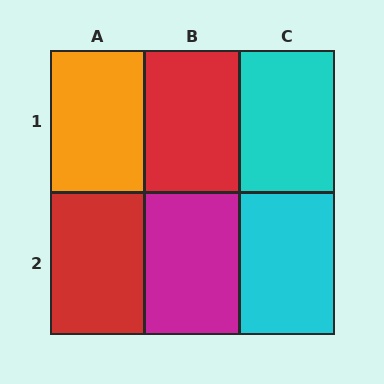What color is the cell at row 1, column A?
Orange.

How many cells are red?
2 cells are red.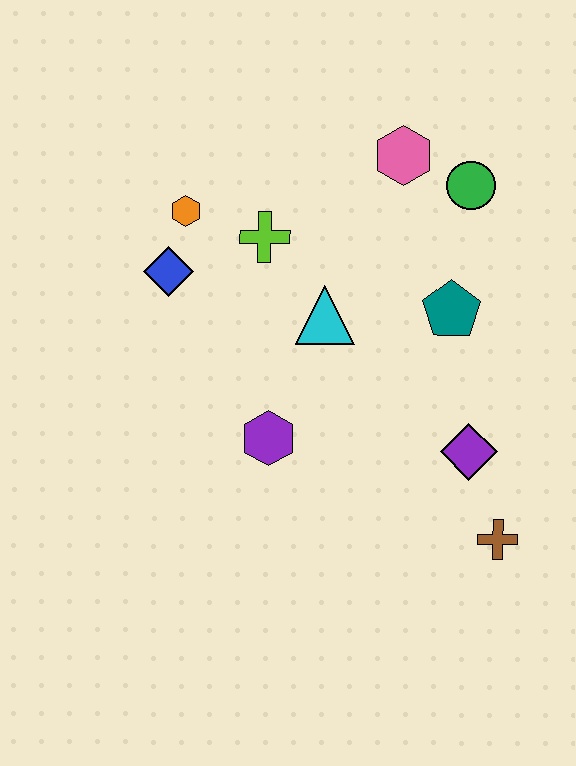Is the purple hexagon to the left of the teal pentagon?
Yes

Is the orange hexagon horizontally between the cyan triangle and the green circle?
No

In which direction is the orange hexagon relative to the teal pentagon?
The orange hexagon is to the left of the teal pentagon.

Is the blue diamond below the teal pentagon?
No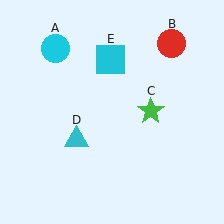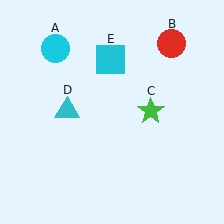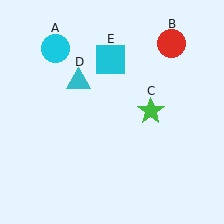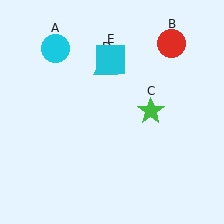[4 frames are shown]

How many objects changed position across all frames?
1 object changed position: cyan triangle (object D).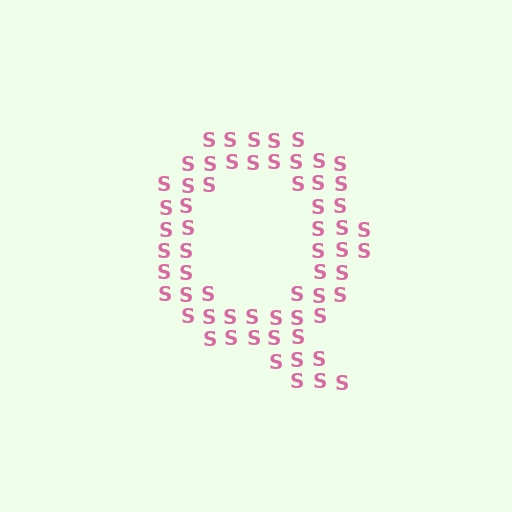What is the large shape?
The large shape is the letter Q.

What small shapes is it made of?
It is made of small letter S's.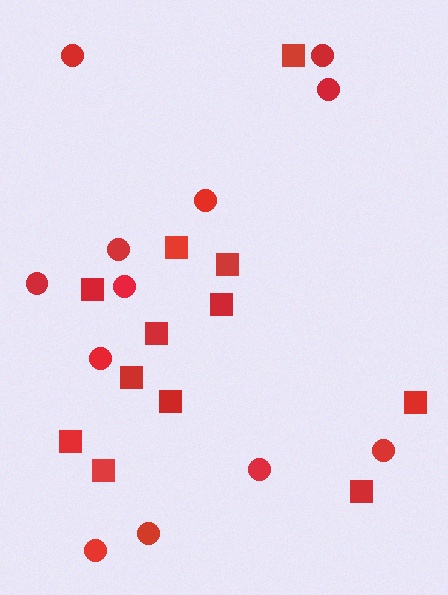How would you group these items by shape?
There are 2 groups: one group of circles (12) and one group of squares (12).